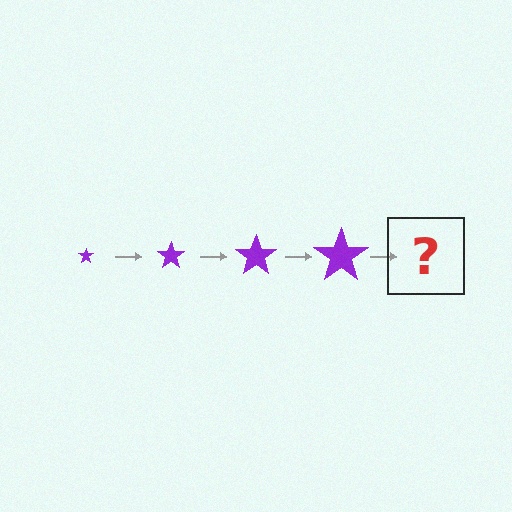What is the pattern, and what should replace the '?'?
The pattern is that the star gets progressively larger each step. The '?' should be a purple star, larger than the previous one.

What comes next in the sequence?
The next element should be a purple star, larger than the previous one.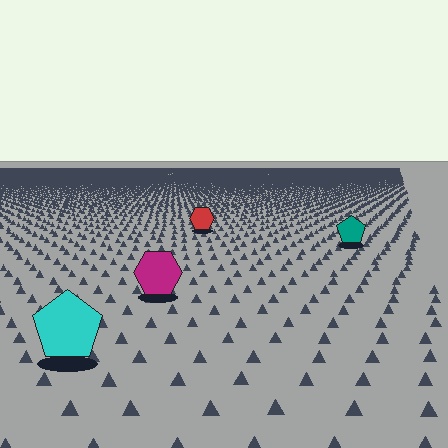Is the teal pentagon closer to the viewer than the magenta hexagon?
No. The magenta hexagon is closer — you can tell from the texture gradient: the ground texture is coarser near it.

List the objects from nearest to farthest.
From nearest to farthest: the cyan pentagon, the magenta hexagon, the teal pentagon, the red hexagon.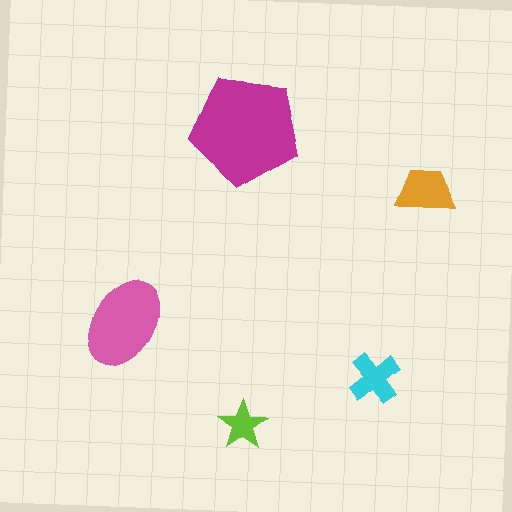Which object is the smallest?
The lime star.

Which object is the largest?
The magenta pentagon.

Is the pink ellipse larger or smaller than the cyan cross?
Larger.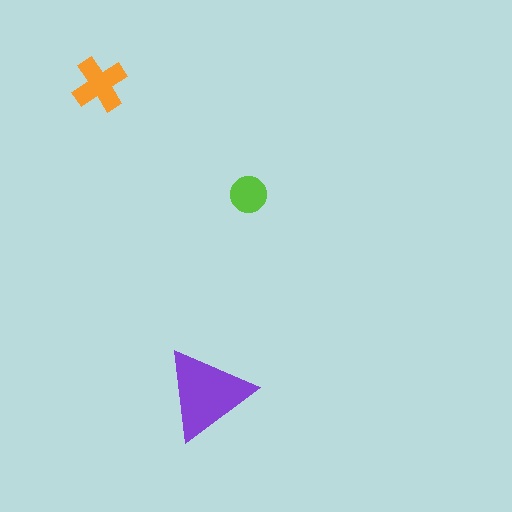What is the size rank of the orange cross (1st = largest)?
2nd.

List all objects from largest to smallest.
The purple triangle, the orange cross, the lime circle.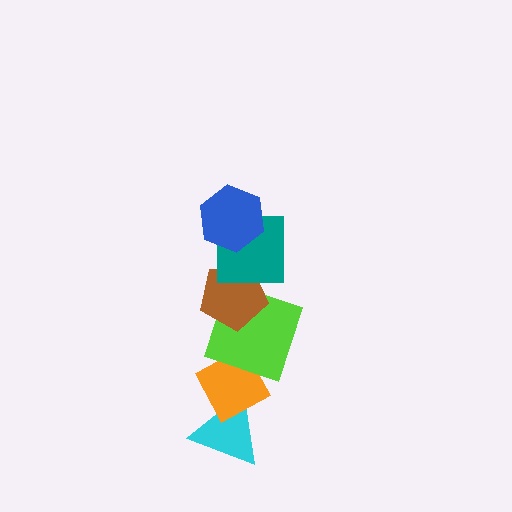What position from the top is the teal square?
The teal square is 2nd from the top.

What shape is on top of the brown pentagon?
The teal square is on top of the brown pentagon.